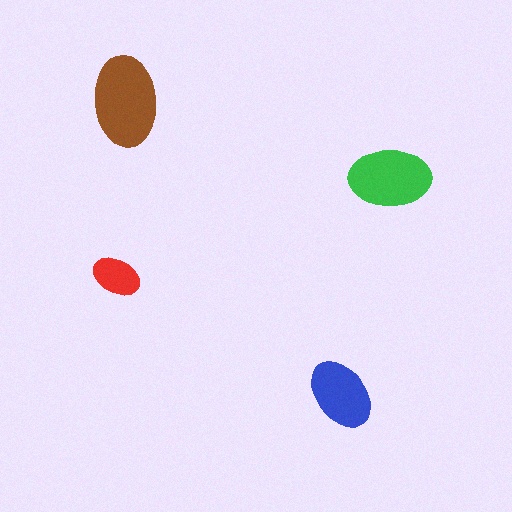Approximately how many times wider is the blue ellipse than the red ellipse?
About 1.5 times wider.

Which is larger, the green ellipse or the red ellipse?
The green one.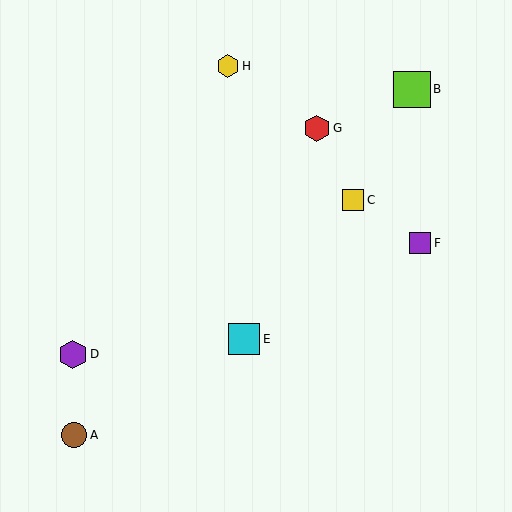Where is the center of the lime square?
The center of the lime square is at (412, 89).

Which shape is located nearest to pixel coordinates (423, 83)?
The lime square (labeled B) at (412, 89) is nearest to that location.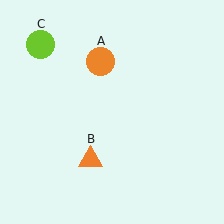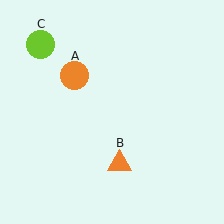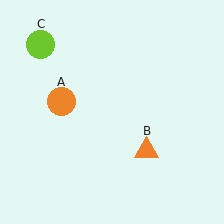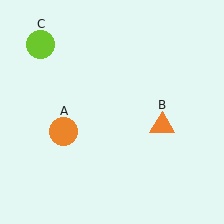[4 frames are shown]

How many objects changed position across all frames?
2 objects changed position: orange circle (object A), orange triangle (object B).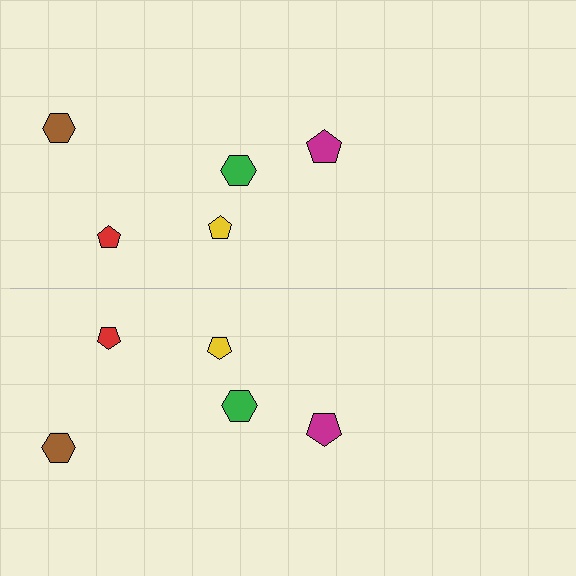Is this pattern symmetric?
Yes, this pattern has bilateral (reflection) symmetry.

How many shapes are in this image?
There are 10 shapes in this image.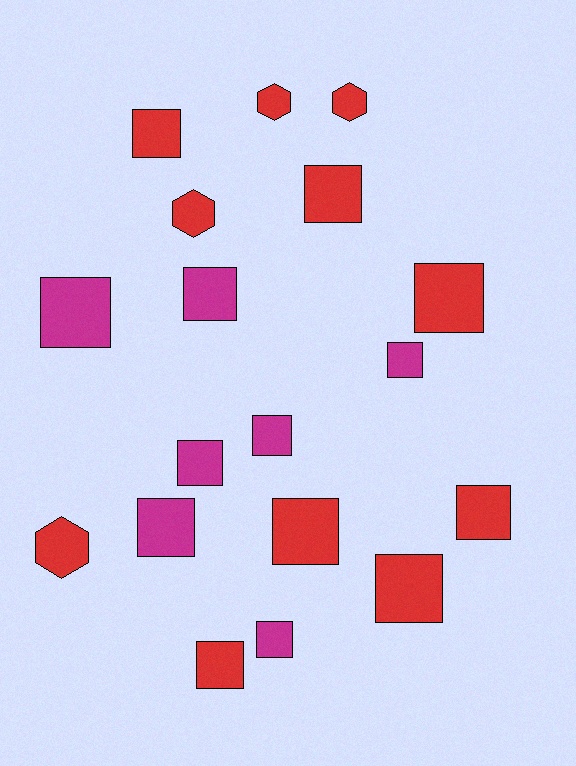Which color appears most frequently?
Red, with 11 objects.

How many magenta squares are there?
There are 7 magenta squares.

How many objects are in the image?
There are 18 objects.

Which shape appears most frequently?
Square, with 14 objects.